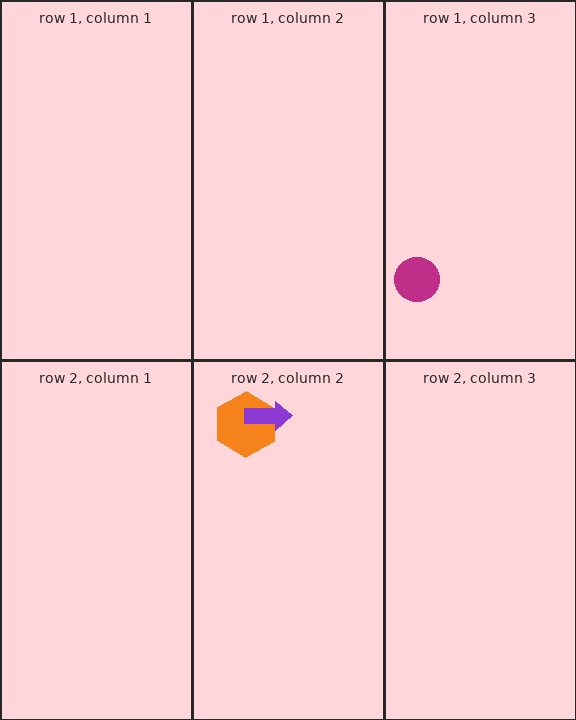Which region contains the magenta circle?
The row 1, column 3 region.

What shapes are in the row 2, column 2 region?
The orange hexagon, the purple arrow.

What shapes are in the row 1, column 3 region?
The magenta circle.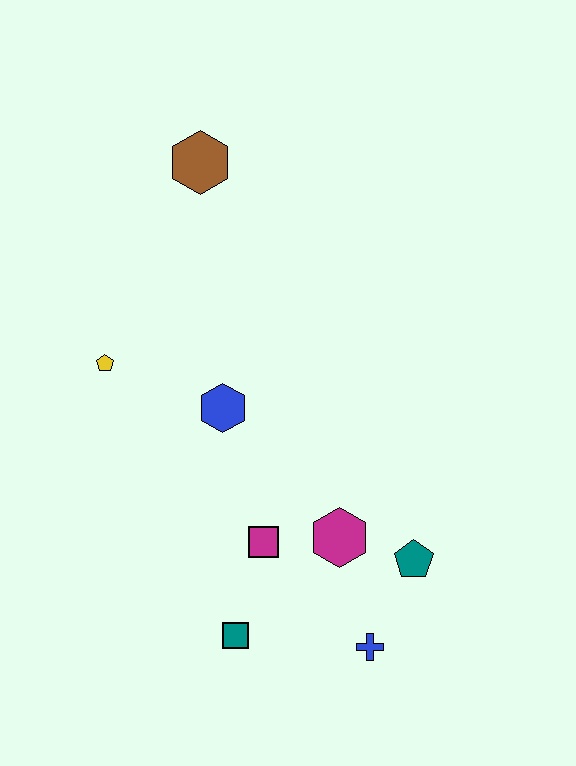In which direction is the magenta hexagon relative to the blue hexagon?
The magenta hexagon is below the blue hexagon.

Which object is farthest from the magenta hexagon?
The brown hexagon is farthest from the magenta hexagon.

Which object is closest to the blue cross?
The teal pentagon is closest to the blue cross.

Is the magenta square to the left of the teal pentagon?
Yes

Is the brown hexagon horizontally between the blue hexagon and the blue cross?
No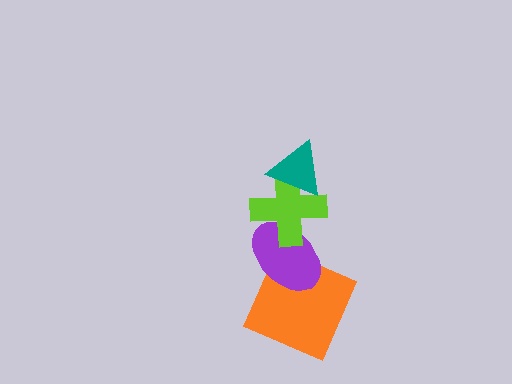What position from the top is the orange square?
The orange square is 4th from the top.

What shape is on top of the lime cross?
The teal triangle is on top of the lime cross.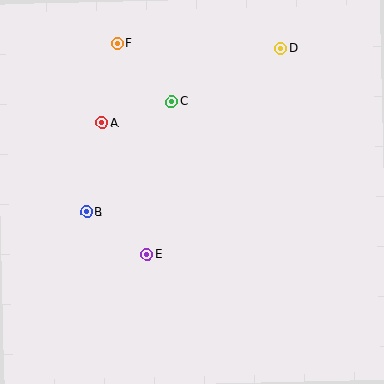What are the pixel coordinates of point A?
Point A is at (102, 123).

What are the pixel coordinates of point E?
Point E is at (147, 254).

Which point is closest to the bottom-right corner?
Point E is closest to the bottom-right corner.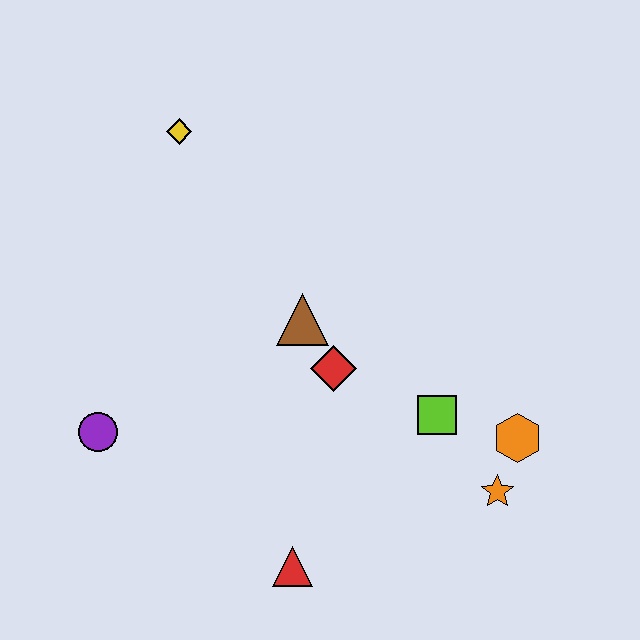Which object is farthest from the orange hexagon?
The yellow diamond is farthest from the orange hexagon.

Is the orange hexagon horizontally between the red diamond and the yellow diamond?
No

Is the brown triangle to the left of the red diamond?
Yes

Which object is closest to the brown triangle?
The red diamond is closest to the brown triangle.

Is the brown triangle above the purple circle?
Yes